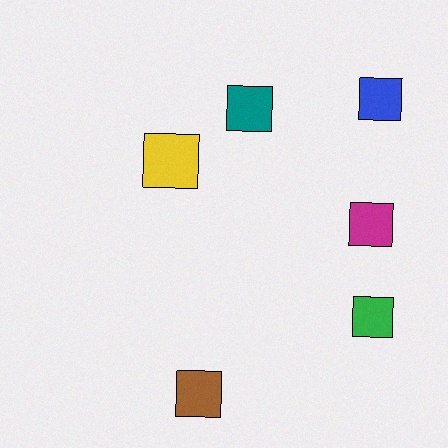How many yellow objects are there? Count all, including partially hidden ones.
There is 1 yellow object.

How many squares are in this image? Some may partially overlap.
There are 6 squares.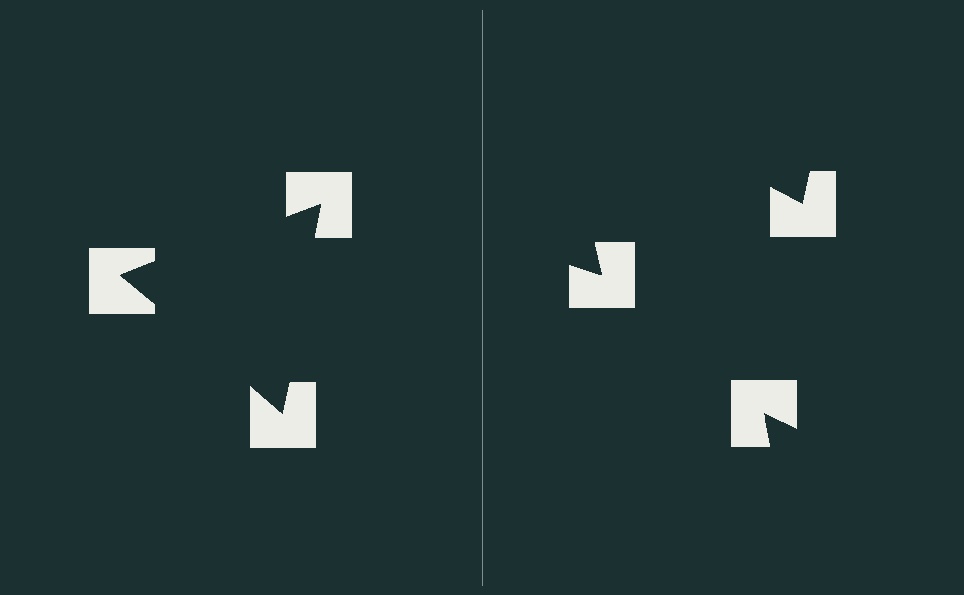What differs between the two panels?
The notched squares are positioned identically on both sides; only the wedge orientations differ. On the left they align to a triangle; on the right they are misaligned.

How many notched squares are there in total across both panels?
6 — 3 on each side.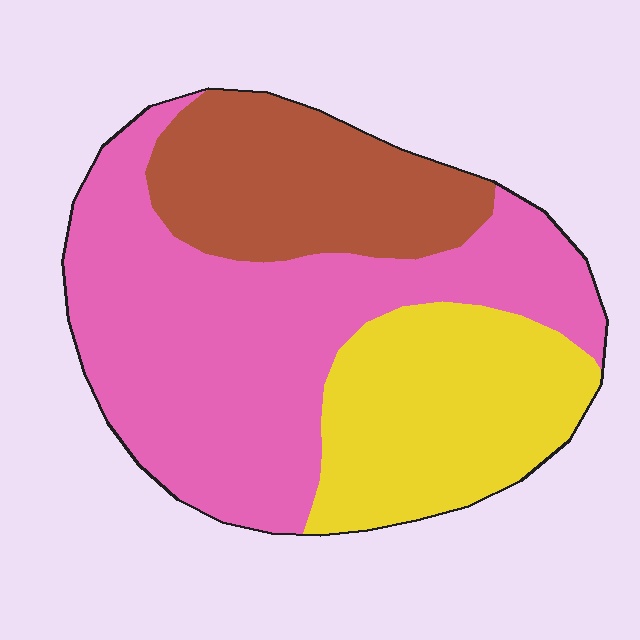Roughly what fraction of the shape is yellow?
Yellow covers roughly 25% of the shape.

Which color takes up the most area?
Pink, at roughly 50%.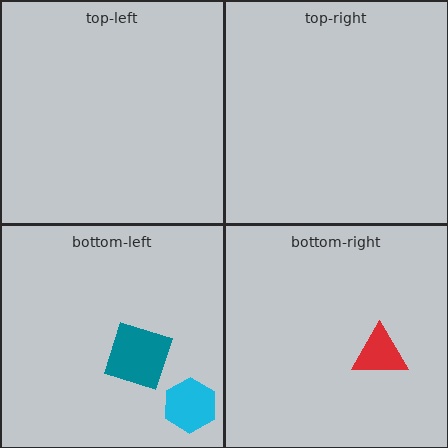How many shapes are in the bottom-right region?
1.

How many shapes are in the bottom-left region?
2.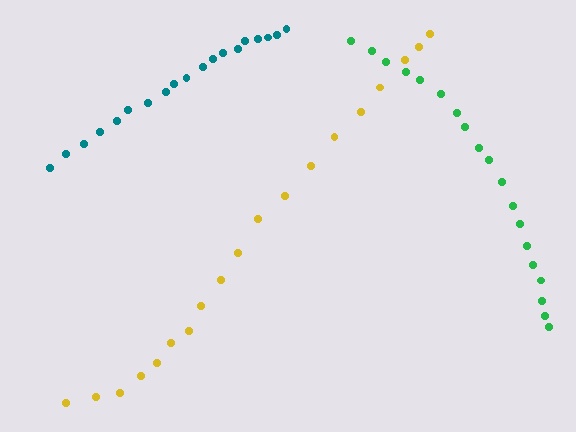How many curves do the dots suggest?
There are 3 distinct paths.